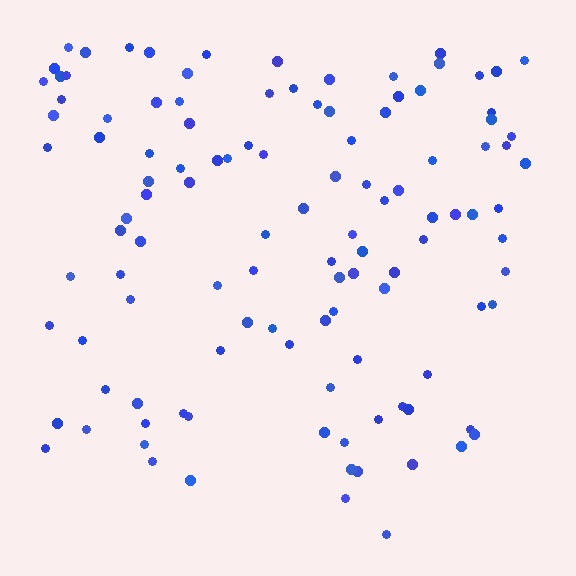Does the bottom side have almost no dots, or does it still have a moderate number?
Still a moderate number, just noticeably fewer than the top.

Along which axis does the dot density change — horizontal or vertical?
Vertical.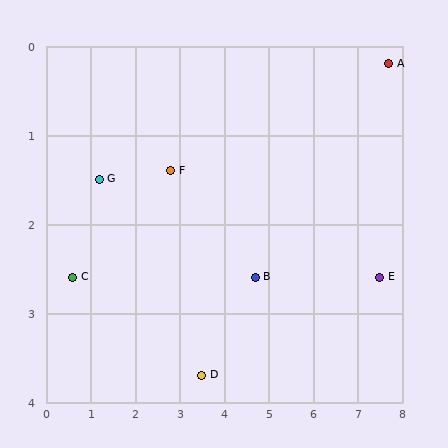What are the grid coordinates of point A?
Point A is at approximately (7.7, 0.2).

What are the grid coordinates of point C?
Point C is at approximately (0.6, 2.6).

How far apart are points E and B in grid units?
Points E and B are about 2.8 grid units apart.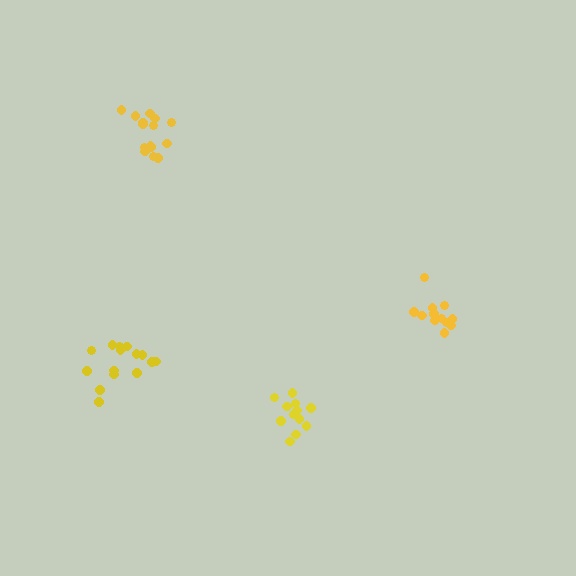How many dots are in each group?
Group 1: 12 dots, Group 2: 15 dots, Group 3: 12 dots, Group 4: 15 dots (54 total).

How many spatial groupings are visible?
There are 4 spatial groupings.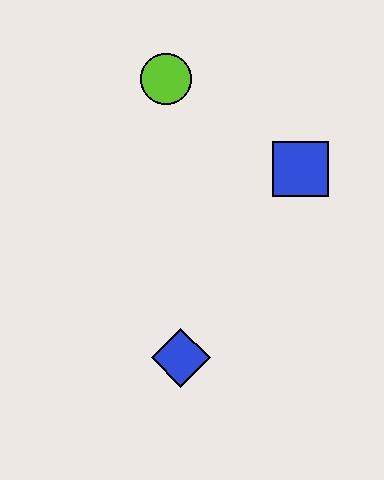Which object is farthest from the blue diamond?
The lime circle is farthest from the blue diamond.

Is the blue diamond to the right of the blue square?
No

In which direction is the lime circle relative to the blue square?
The lime circle is to the left of the blue square.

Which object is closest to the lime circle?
The blue square is closest to the lime circle.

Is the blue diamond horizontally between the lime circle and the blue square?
Yes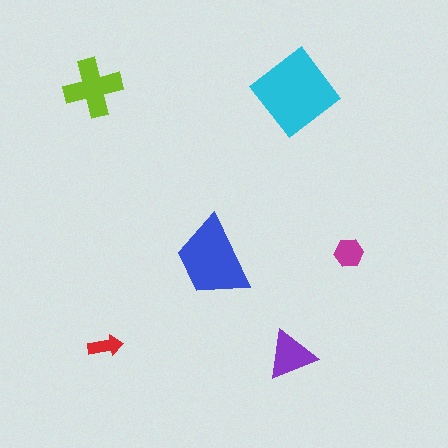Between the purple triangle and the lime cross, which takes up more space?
The lime cross.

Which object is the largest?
The cyan diamond.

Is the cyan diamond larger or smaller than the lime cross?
Larger.